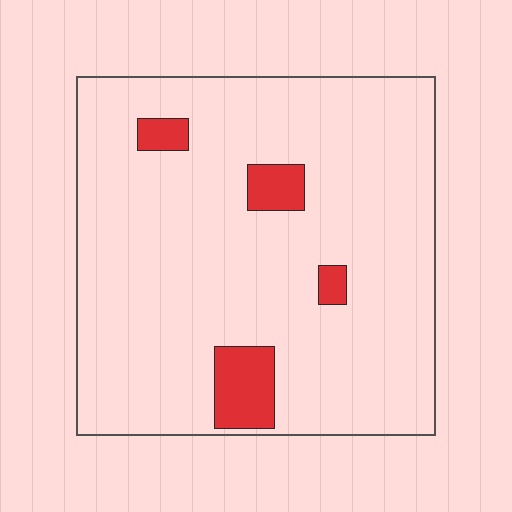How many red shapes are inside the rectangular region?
4.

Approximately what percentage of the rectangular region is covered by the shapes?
Approximately 10%.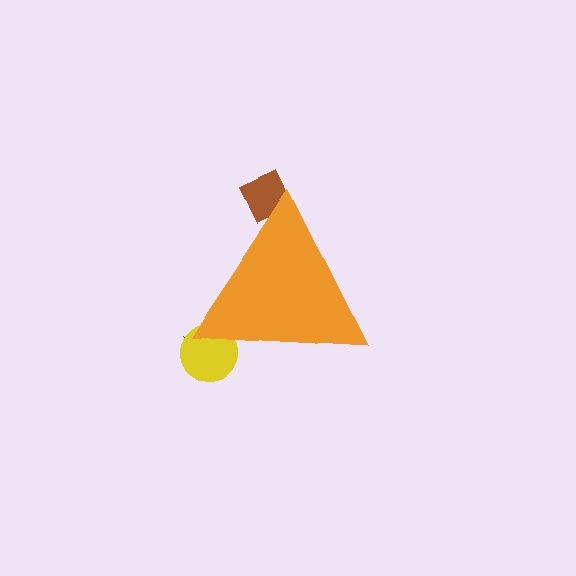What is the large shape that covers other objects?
An orange triangle.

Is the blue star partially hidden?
Yes, the blue star is partially hidden behind the orange triangle.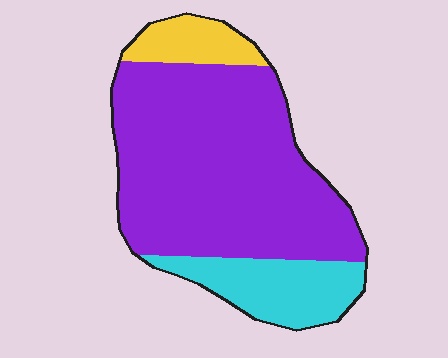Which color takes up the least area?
Yellow, at roughly 10%.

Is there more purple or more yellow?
Purple.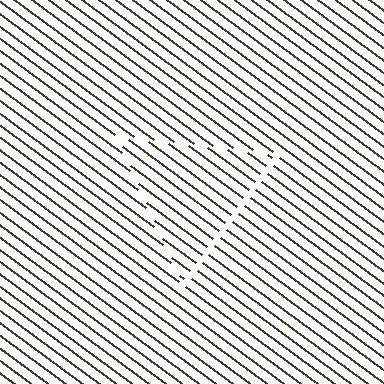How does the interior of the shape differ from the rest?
The interior of the shape contains the same grating, shifted by half a period — the contour is defined by the phase discontinuity where line-ends from the inner and outer gratings abut.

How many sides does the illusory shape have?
3 sides — the line-ends trace a triangle.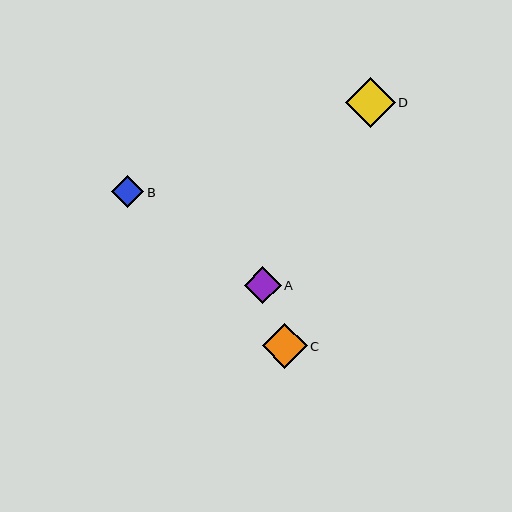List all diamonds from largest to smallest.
From largest to smallest: D, C, A, B.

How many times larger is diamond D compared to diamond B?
Diamond D is approximately 1.5 times the size of diamond B.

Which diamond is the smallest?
Diamond B is the smallest with a size of approximately 32 pixels.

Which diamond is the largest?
Diamond D is the largest with a size of approximately 50 pixels.